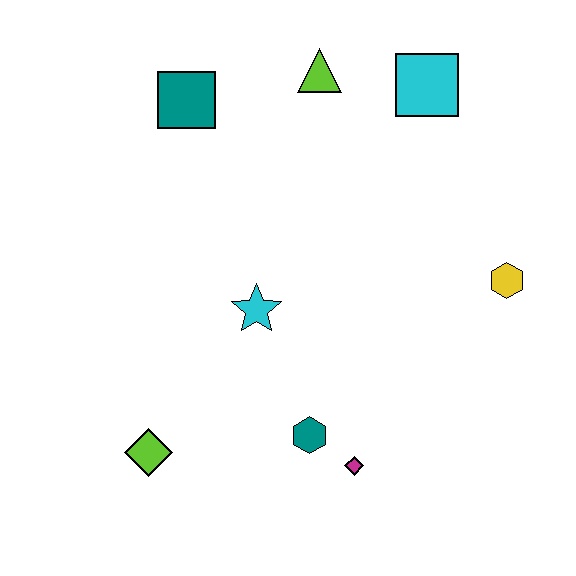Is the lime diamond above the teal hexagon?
No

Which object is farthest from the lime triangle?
The lime diamond is farthest from the lime triangle.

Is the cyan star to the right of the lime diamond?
Yes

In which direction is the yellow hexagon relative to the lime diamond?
The yellow hexagon is to the right of the lime diamond.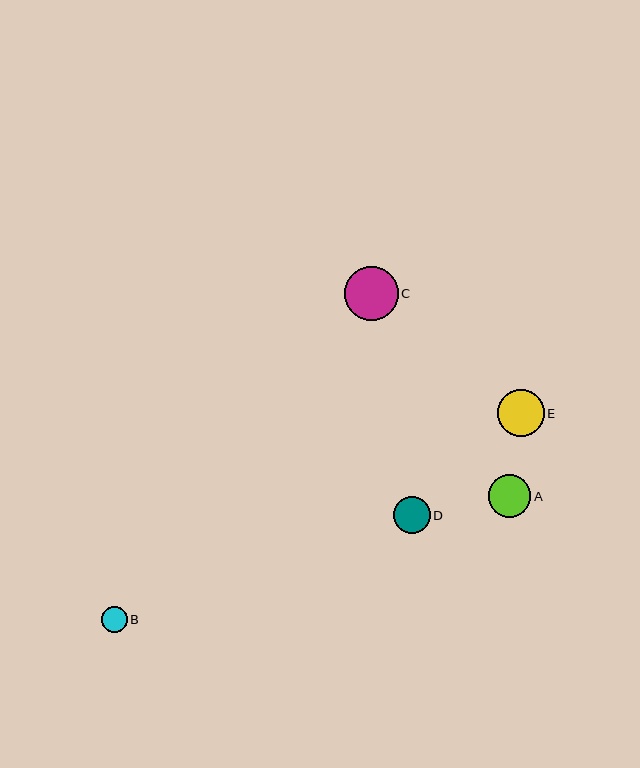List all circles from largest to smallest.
From largest to smallest: C, E, A, D, B.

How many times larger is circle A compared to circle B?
Circle A is approximately 1.6 times the size of circle B.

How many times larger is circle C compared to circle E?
Circle C is approximately 1.1 times the size of circle E.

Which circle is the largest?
Circle C is the largest with a size of approximately 53 pixels.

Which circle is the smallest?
Circle B is the smallest with a size of approximately 26 pixels.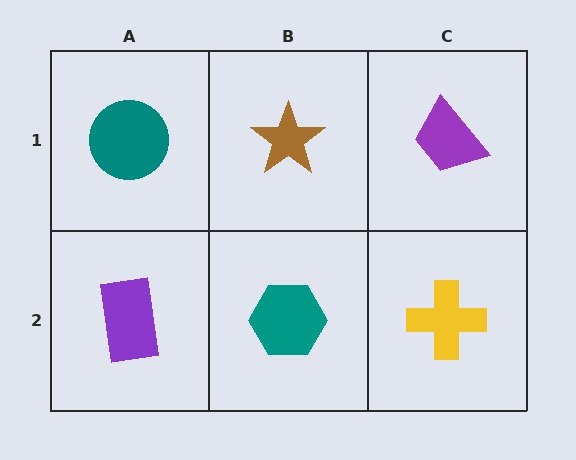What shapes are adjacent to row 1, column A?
A purple rectangle (row 2, column A), a brown star (row 1, column B).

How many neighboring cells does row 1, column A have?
2.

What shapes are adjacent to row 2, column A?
A teal circle (row 1, column A), a teal hexagon (row 2, column B).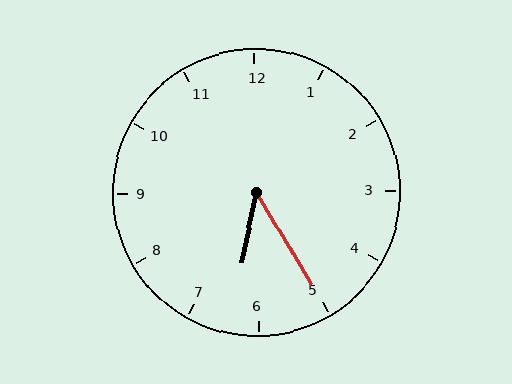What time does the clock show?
6:25.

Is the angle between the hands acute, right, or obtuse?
It is acute.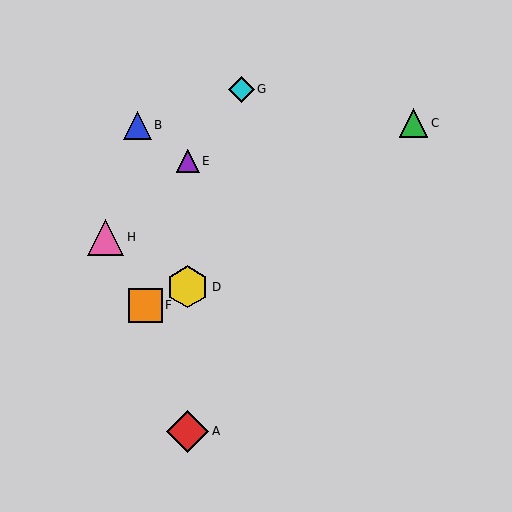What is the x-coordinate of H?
Object H is at x≈106.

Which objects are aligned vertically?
Objects A, D, E are aligned vertically.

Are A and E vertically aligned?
Yes, both are at x≈188.